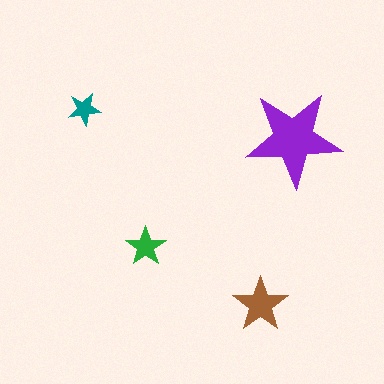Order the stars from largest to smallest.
the purple one, the brown one, the green one, the teal one.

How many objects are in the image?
There are 4 objects in the image.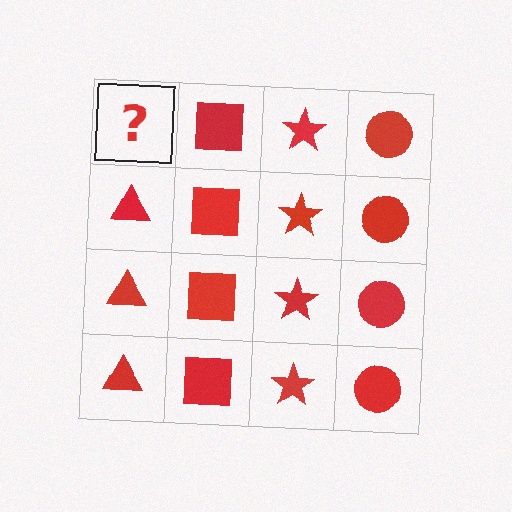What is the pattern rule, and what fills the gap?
The rule is that each column has a consistent shape. The gap should be filled with a red triangle.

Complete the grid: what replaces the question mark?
The question mark should be replaced with a red triangle.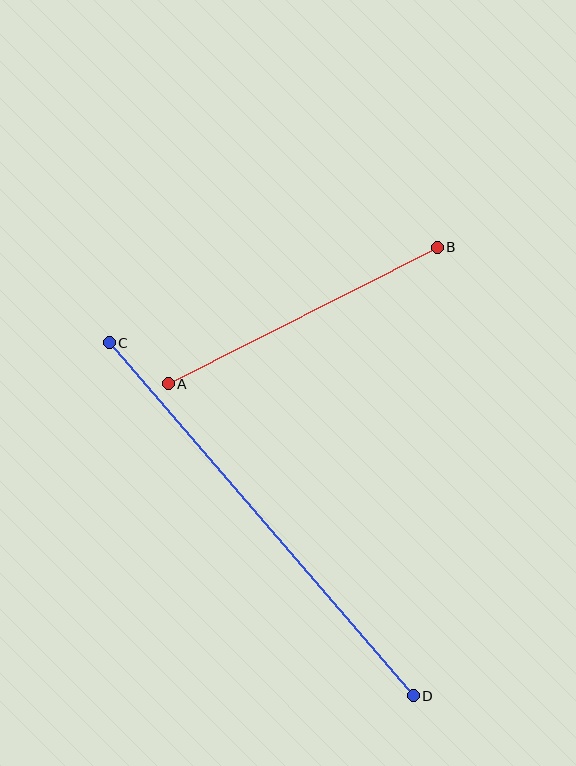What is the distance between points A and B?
The distance is approximately 301 pixels.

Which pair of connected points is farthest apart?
Points C and D are farthest apart.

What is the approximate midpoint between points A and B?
The midpoint is at approximately (303, 316) pixels.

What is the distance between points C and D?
The distance is approximately 466 pixels.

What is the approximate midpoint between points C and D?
The midpoint is at approximately (261, 519) pixels.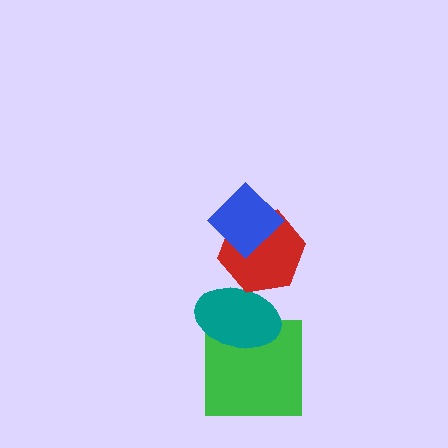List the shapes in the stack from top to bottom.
From top to bottom: the blue diamond, the red hexagon, the teal ellipse, the green square.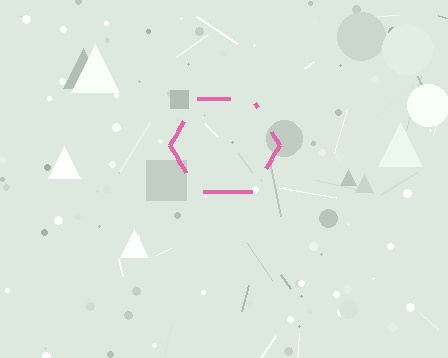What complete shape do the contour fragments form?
The contour fragments form a hexagon.